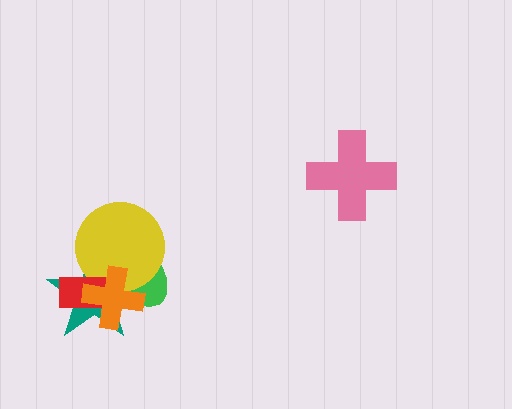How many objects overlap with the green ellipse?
3 objects overlap with the green ellipse.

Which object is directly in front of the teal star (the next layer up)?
The yellow circle is directly in front of the teal star.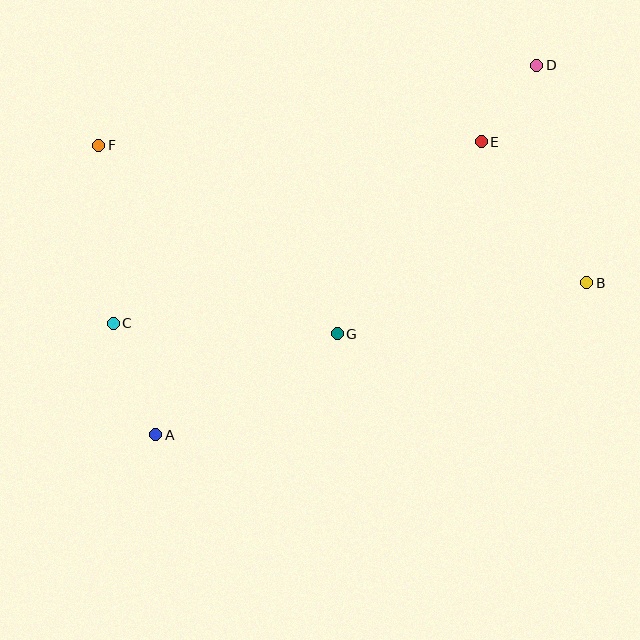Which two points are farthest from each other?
Points A and D are farthest from each other.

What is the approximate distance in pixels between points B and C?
The distance between B and C is approximately 475 pixels.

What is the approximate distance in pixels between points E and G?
The distance between E and G is approximately 240 pixels.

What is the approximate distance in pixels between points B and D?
The distance between B and D is approximately 223 pixels.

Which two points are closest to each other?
Points D and E are closest to each other.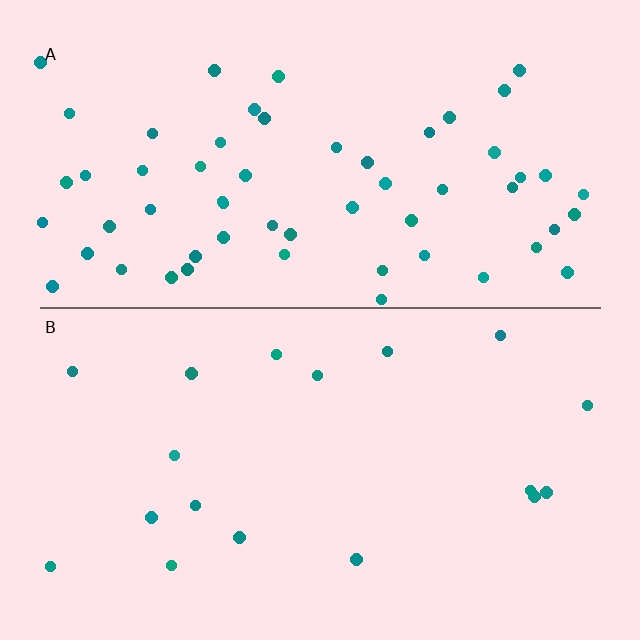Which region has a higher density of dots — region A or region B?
A (the top).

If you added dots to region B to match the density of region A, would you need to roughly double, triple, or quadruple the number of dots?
Approximately triple.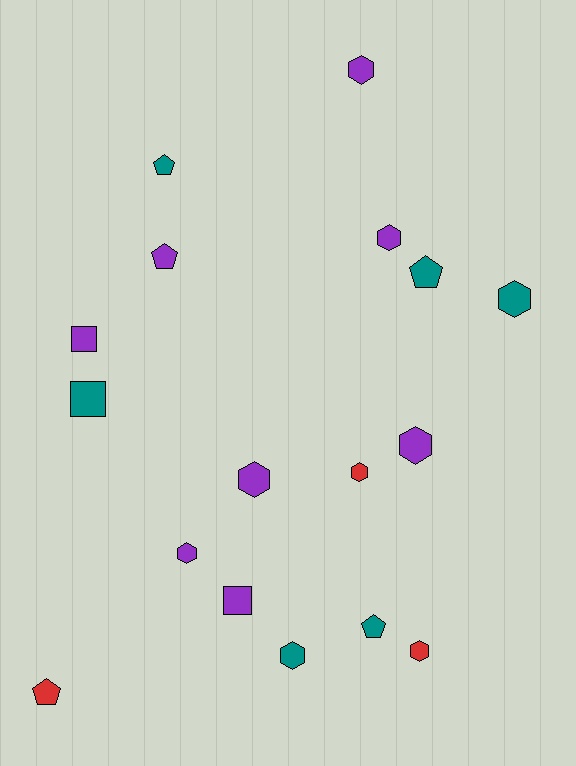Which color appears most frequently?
Purple, with 8 objects.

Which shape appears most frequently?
Hexagon, with 9 objects.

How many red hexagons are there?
There are 2 red hexagons.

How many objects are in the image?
There are 17 objects.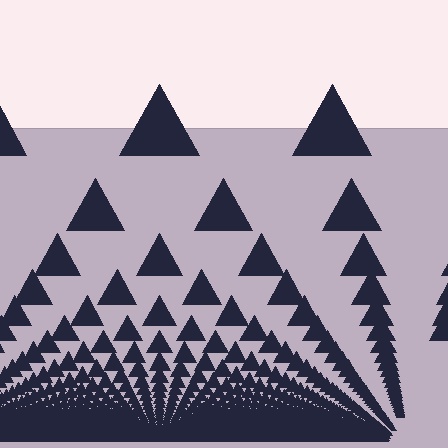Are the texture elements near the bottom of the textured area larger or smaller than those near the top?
Smaller. The gradient is inverted — elements near the bottom are smaller and denser.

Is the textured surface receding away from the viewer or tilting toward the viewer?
The surface appears to tilt toward the viewer. Texture elements get larger and sparser toward the top.